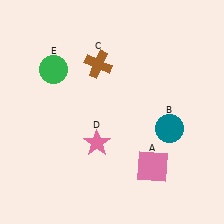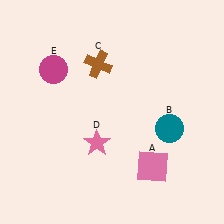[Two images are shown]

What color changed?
The circle (E) changed from green in Image 1 to magenta in Image 2.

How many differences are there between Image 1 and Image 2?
There is 1 difference between the two images.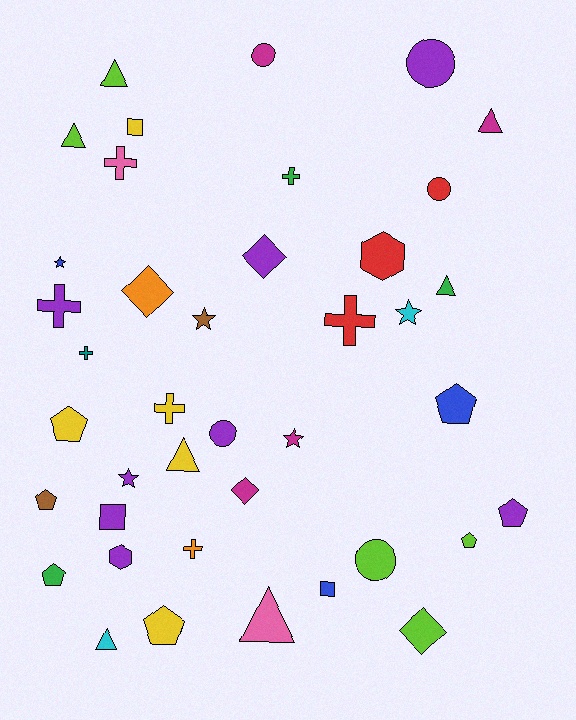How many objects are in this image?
There are 40 objects.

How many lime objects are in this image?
There are 5 lime objects.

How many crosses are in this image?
There are 7 crosses.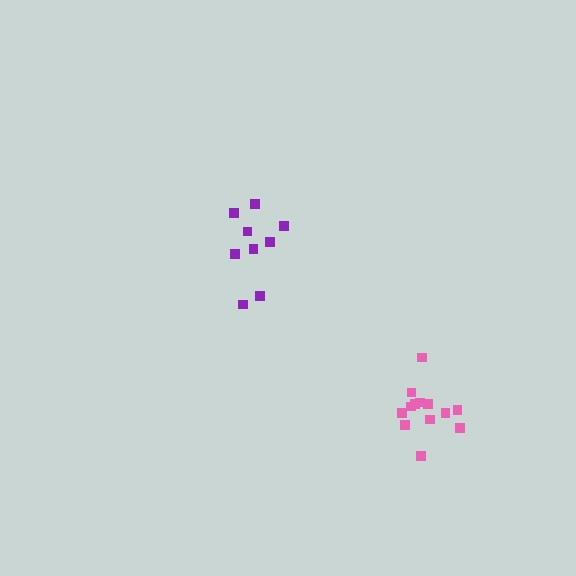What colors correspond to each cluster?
The clusters are colored: purple, pink.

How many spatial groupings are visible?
There are 2 spatial groupings.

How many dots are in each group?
Group 1: 9 dots, Group 2: 13 dots (22 total).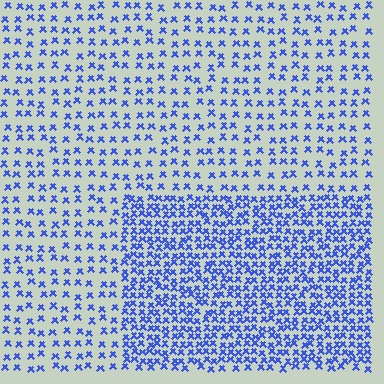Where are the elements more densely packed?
The elements are more densely packed inside the rectangle boundary.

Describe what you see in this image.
The image contains small blue elements arranged at two different densities. A rectangle-shaped region is visible where the elements are more densely packed than the surrounding area.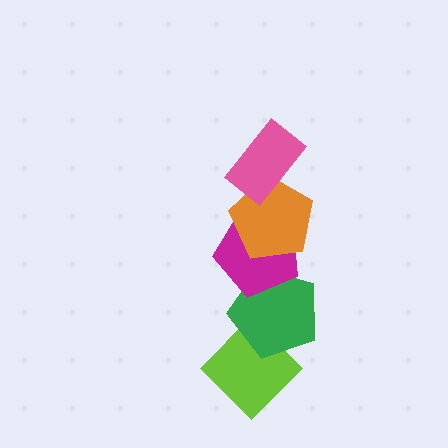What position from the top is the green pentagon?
The green pentagon is 4th from the top.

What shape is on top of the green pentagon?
The magenta pentagon is on top of the green pentagon.